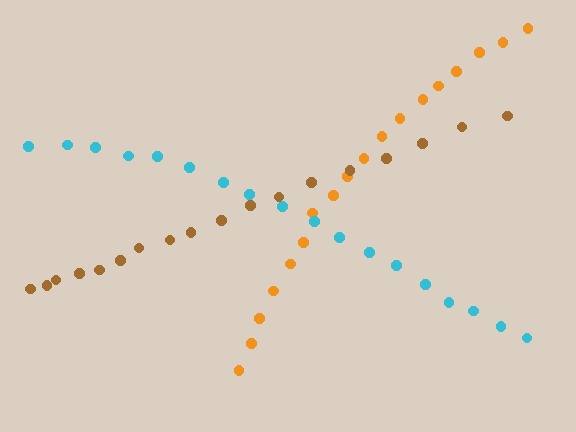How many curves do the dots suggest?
There are 3 distinct paths.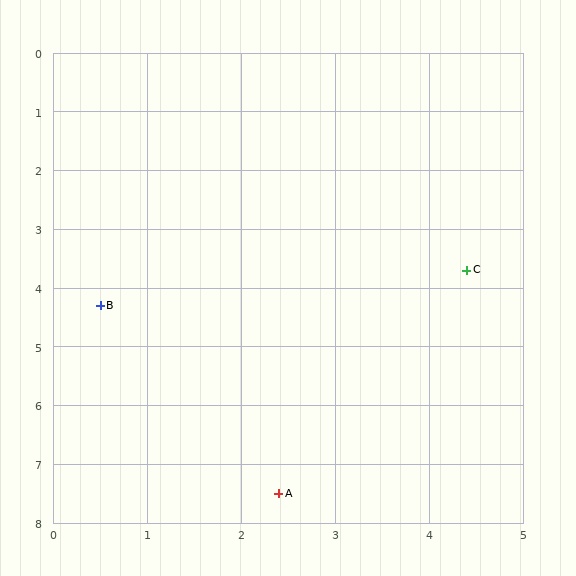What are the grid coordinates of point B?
Point B is at approximately (0.5, 4.3).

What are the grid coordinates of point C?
Point C is at approximately (4.4, 3.7).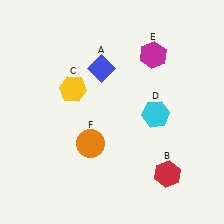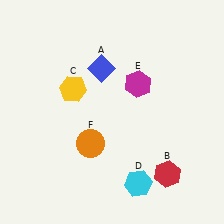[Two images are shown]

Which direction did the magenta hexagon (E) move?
The magenta hexagon (E) moved down.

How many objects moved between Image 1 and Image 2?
2 objects moved between the two images.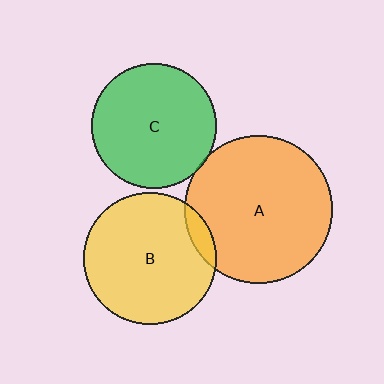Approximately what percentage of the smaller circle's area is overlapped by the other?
Approximately 10%.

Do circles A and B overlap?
Yes.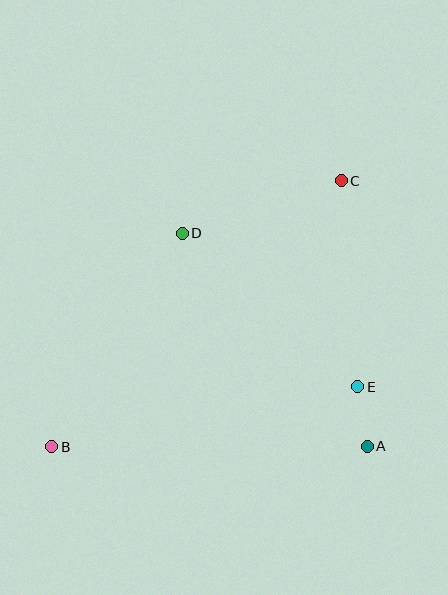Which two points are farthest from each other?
Points B and C are farthest from each other.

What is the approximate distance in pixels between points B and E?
The distance between B and E is approximately 312 pixels.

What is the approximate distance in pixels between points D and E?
The distance between D and E is approximately 233 pixels.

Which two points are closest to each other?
Points A and E are closest to each other.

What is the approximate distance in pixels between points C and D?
The distance between C and D is approximately 167 pixels.